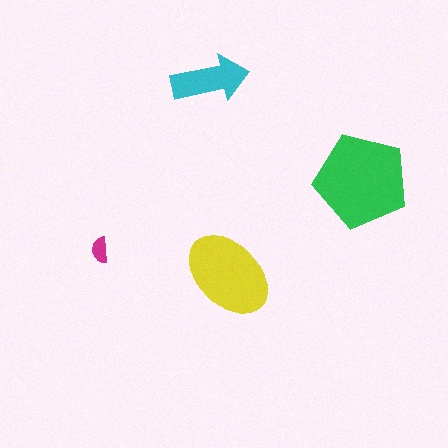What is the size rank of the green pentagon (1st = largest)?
1st.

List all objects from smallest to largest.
The magenta semicircle, the cyan arrow, the yellow ellipse, the green pentagon.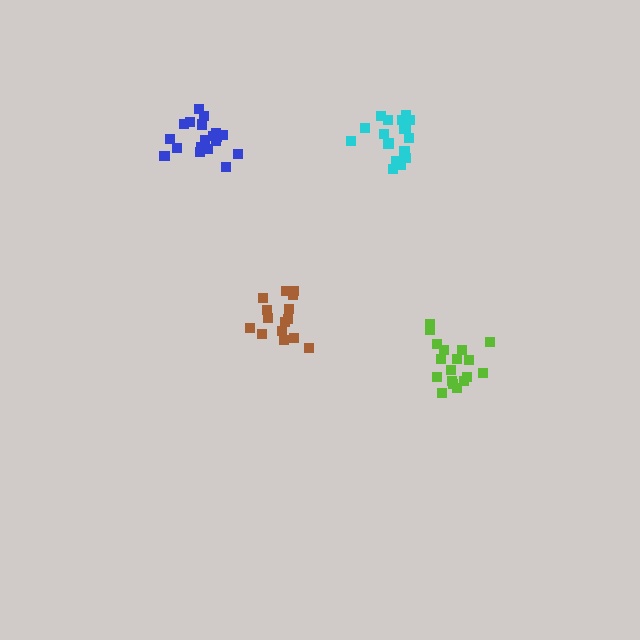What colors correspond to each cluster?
The clusters are colored: lime, brown, blue, cyan.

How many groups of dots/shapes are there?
There are 4 groups.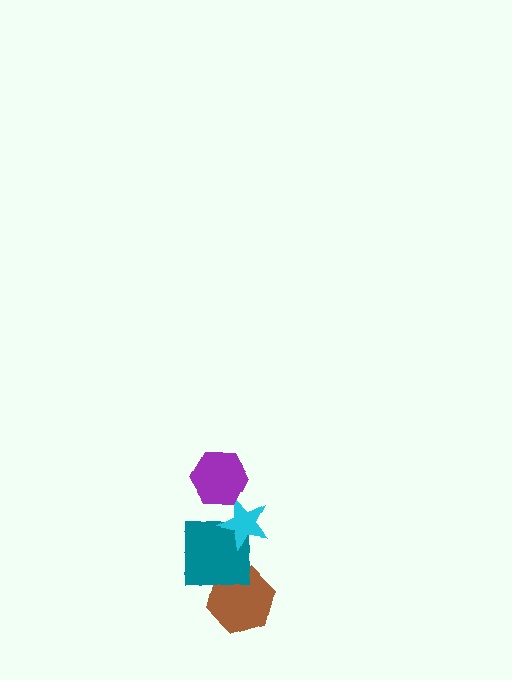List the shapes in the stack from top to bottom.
From top to bottom: the purple hexagon, the cyan star, the teal square, the brown hexagon.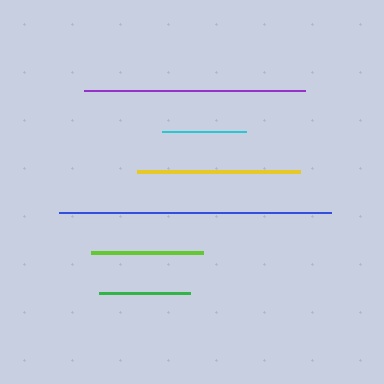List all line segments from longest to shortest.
From longest to shortest: blue, purple, yellow, lime, green, cyan.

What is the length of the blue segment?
The blue segment is approximately 272 pixels long.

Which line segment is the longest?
The blue line is the longest at approximately 272 pixels.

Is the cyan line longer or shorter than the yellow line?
The yellow line is longer than the cyan line.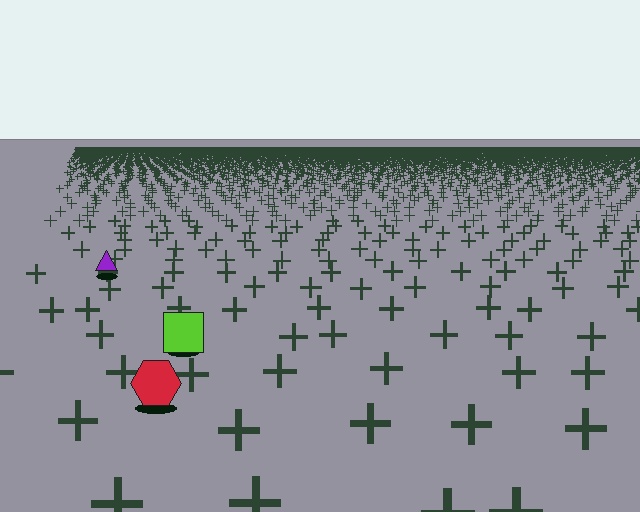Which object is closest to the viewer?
The red hexagon is closest. The texture marks near it are larger and more spread out.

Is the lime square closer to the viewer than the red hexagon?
No. The red hexagon is closer — you can tell from the texture gradient: the ground texture is coarser near it.